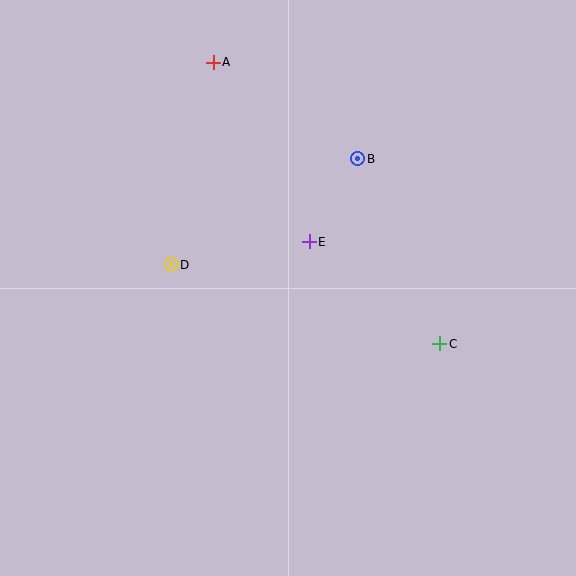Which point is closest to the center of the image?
Point E at (309, 242) is closest to the center.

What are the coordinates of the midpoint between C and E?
The midpoint between C and E is at (374, 293).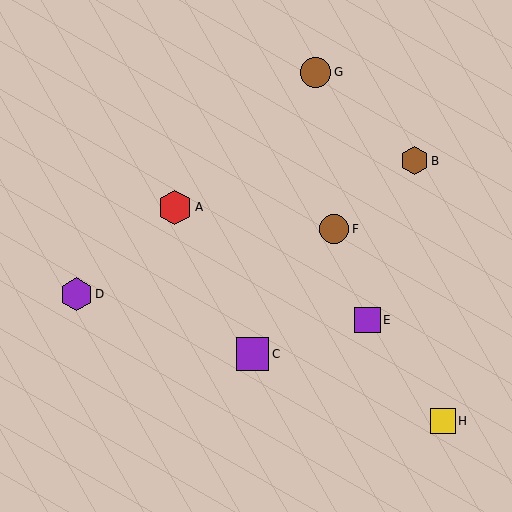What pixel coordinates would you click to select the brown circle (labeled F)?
Click at (334, 229) to select the brown circle F.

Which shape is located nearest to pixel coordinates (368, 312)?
The purple square (labeled E) at (368, 320) is nearest to that location.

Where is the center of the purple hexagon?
The center of the purple hexagon is at (76, 294).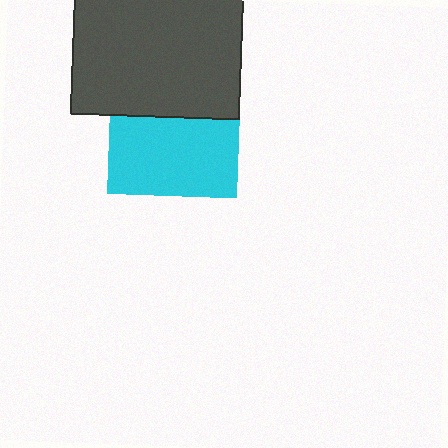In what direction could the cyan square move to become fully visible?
The cyan square could move down. That would shift it out from behind the dark gray rectangle entirely.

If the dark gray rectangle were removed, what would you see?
You would see the complete cyan square.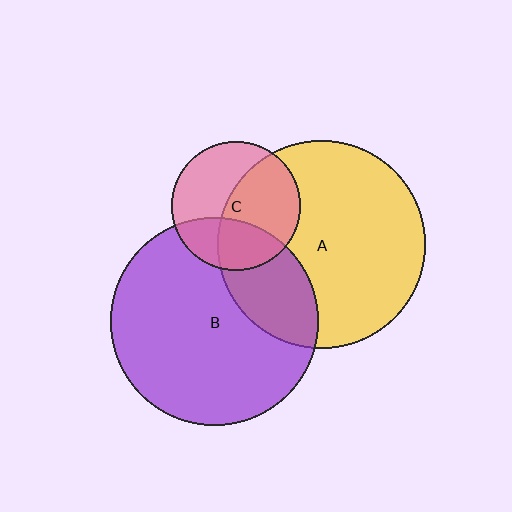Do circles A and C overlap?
Yes.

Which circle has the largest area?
Circle B (purple).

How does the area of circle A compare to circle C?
Approximately 2.6 times.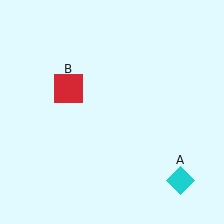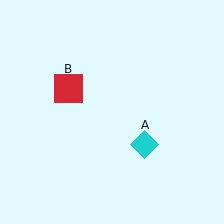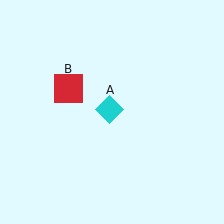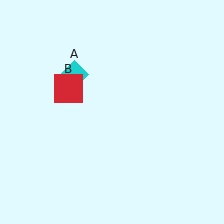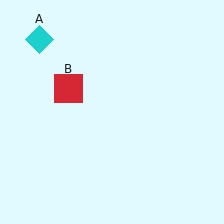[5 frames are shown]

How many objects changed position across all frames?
1 object changed position: cyan diamond (object A).